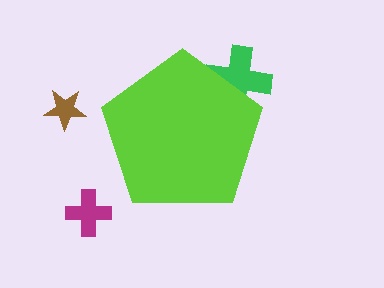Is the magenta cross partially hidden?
No, the magenta cross is fully visible.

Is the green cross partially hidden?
Yes, the green cross is partially hidden behind the lime pentagon.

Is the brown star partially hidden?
No, the brown star is fully visible.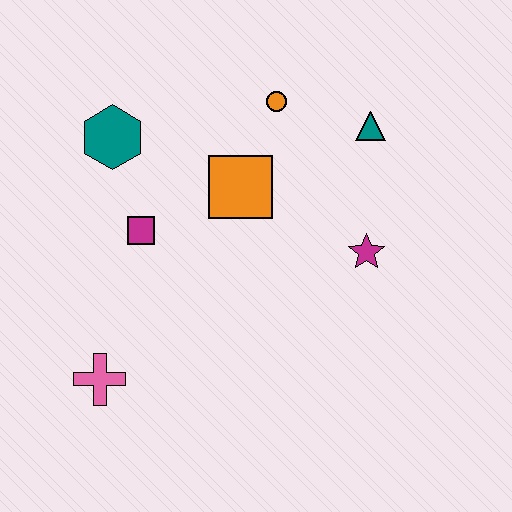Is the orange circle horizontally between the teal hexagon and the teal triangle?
Yes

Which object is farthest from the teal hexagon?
The magenta star is farthest from the teal hexagon.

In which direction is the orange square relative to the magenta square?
The orange square is to the right of the magenta square.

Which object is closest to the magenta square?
The teal hexagon is closest to the magenta square.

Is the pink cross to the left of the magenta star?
Yes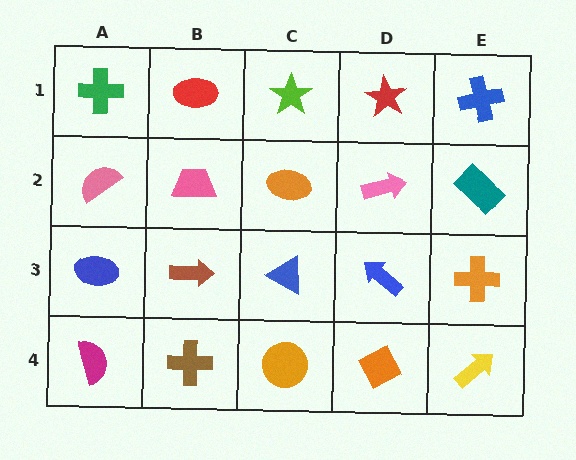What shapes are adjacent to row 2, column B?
A red ellipse (row 1, column B), a brown arrow (row 3, column B), a pink semicircle (row 2, column A), an orange ellipse (row 2, column C).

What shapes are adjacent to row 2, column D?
A red star (row 1, column D), a blue arrow (row 3, column D), an orange ellipse (row 2, column C), a teal rectangle (row 2, column E).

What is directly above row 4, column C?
A blue triangle.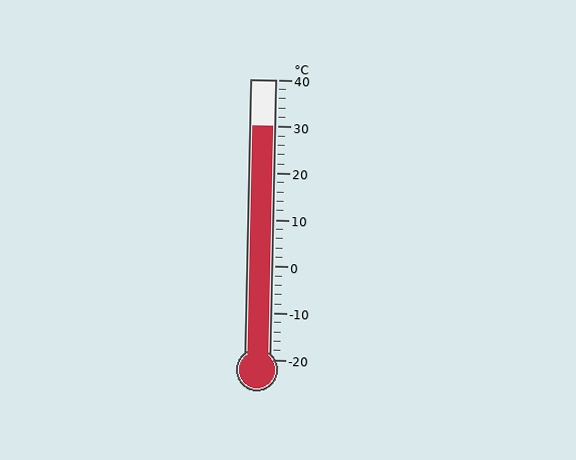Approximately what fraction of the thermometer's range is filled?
The thermometer is filled to approximately 85% of its range.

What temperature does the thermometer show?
The thermometer shows approximately 30°C.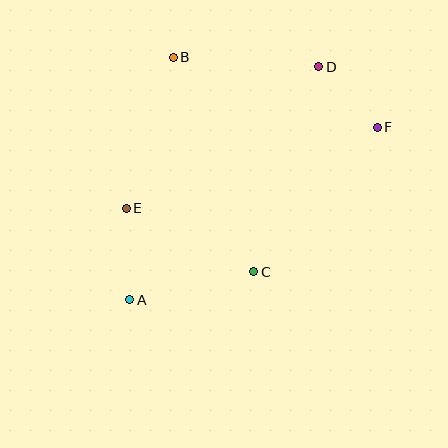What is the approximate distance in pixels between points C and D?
The distance between C and D is approximately 215 pixels.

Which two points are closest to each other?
Points D and F are closest to each other.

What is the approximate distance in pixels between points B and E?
The distance between B and E is approximately 158 pixels.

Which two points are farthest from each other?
Points A and F are farthest from each other.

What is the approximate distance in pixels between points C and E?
The distance between C and E is approximately 142 pixels.